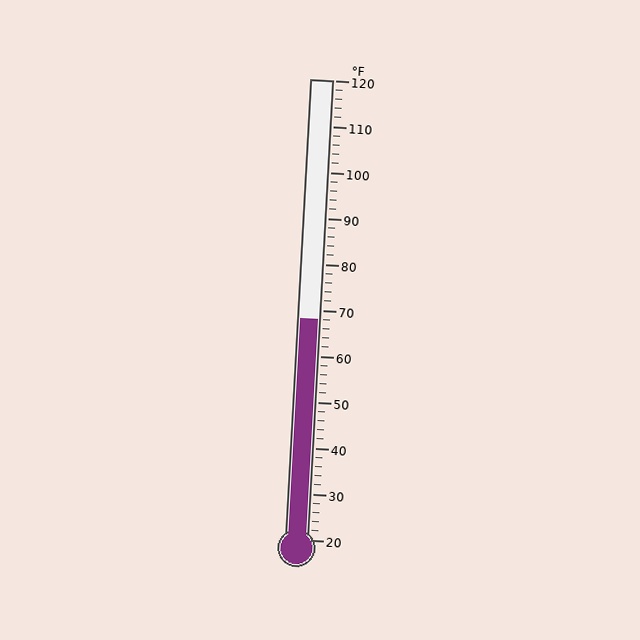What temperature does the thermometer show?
The thermometer shows approximately 68°F.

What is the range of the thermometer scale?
The thermometer scale ranges from 20°F to 120°F.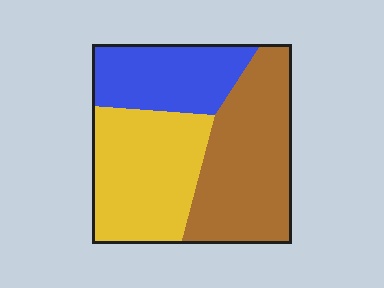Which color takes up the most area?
Brown, at roughly 40%.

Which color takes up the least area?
Blue, at roughly 25%.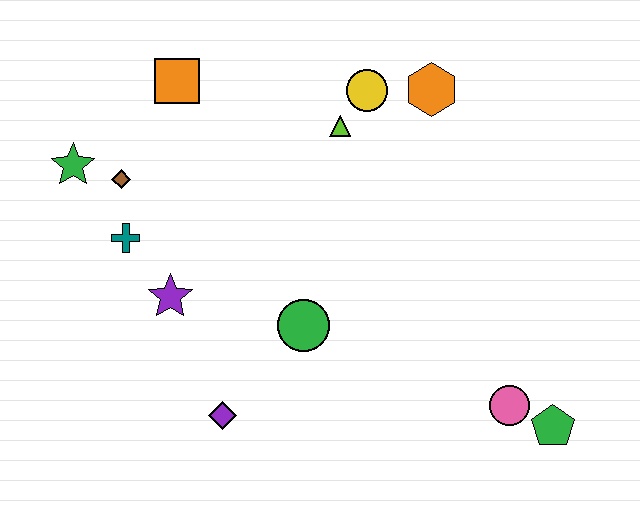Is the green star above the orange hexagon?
No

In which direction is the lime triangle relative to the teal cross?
The lime triangle is to the right of the teal cross.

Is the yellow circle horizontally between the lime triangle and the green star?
No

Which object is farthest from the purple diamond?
The orange hexagon is farthest from the purple diamond.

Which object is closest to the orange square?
The brown diamond is closest to the orange square.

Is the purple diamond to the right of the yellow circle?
No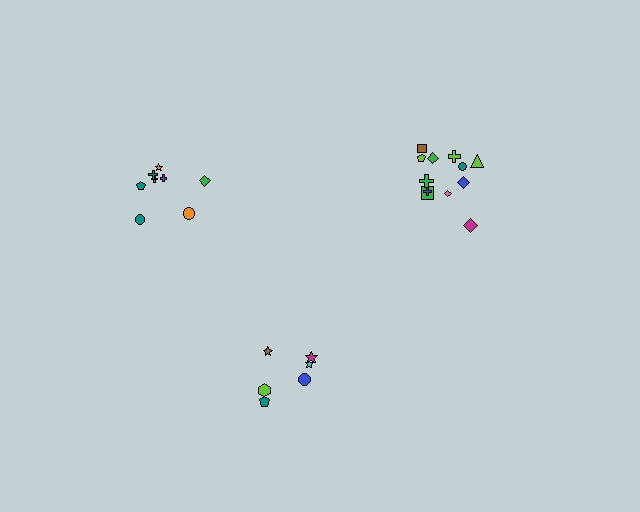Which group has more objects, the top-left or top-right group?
The top-right group.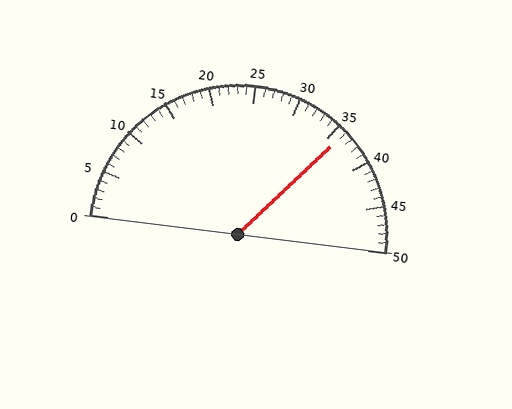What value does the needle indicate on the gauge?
The needle indicates approximately 36.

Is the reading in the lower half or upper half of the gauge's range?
The reading is in the upper half of the range (0 to 50).